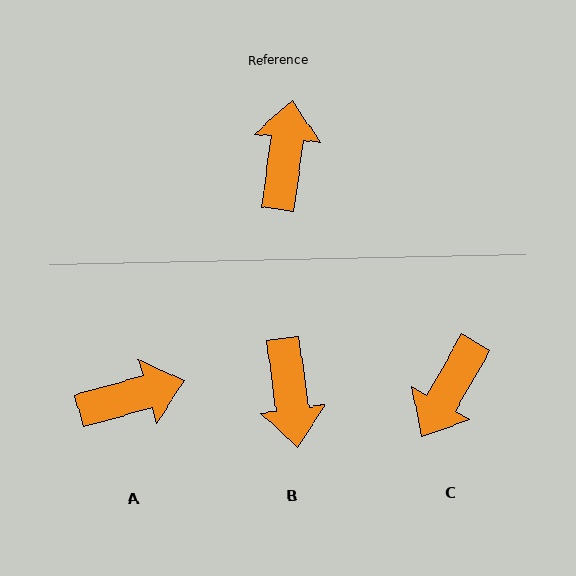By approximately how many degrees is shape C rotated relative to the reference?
Approximately 158 degrees counter-clockwise.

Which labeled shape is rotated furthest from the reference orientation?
B, about 164 degrees away.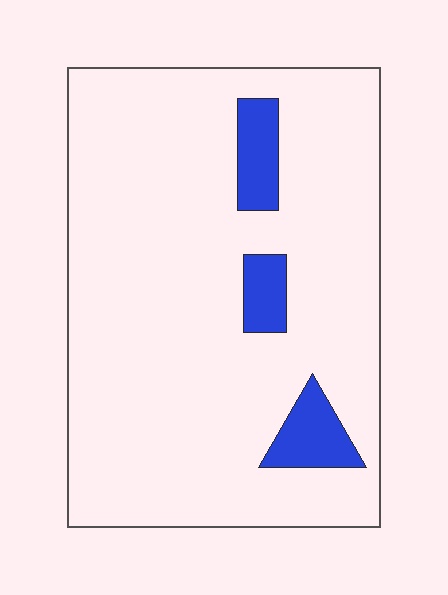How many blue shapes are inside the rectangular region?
3.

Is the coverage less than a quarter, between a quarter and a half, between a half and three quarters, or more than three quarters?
Less than a quarter.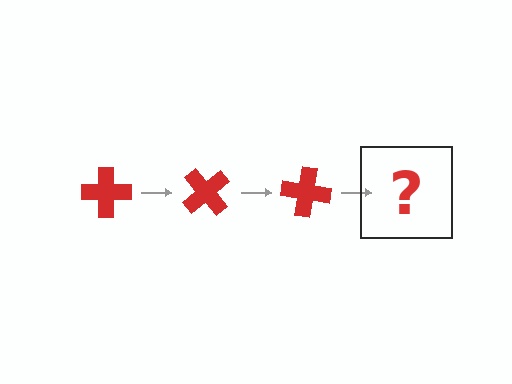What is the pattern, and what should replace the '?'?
The pattern is that the cross rotates 50 degrees each step. The '?' should be a red cross rotated 150 degrees.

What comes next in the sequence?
The next element should be a red cross rotated 150 degrees.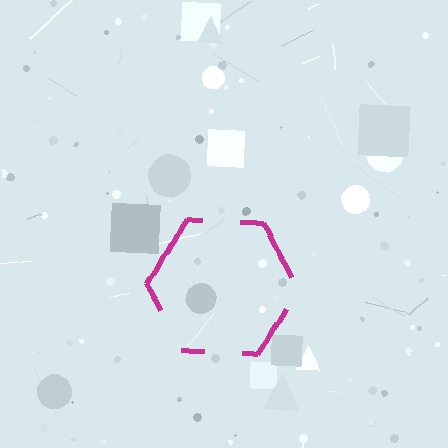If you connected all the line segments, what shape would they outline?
They would outline a hexagon.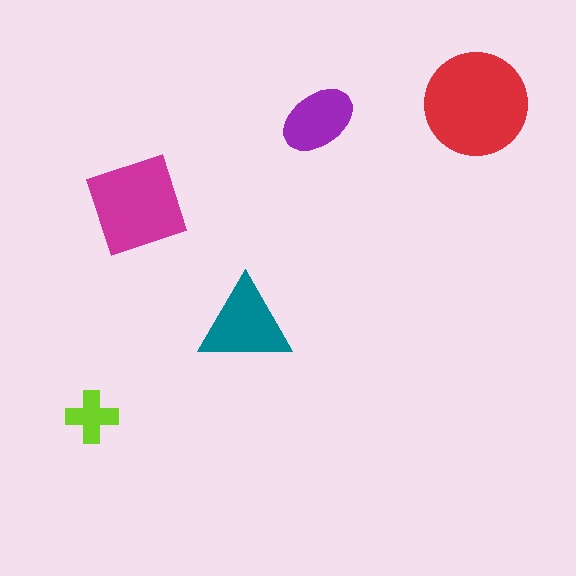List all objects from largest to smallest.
The red circle, the magenta square, the teal triangle, the purple ellipse, the lime cross.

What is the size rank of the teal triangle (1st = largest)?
3rd.